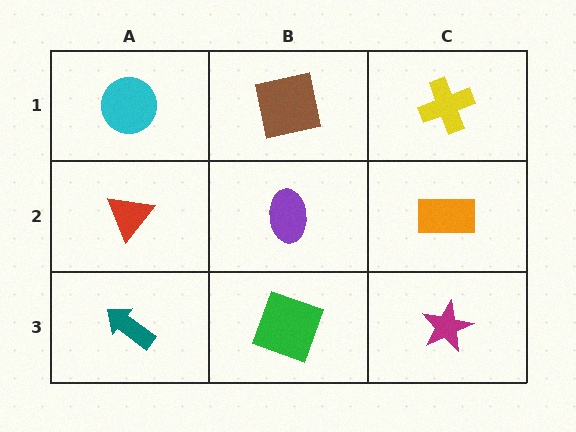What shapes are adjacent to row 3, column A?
A red triangle (row 2, column A), a green square (row 3, column B).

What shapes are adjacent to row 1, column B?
A purple ellipse (row 2, column B), a cyan circle (row 1, column A), a yellow cross (row 1, column C).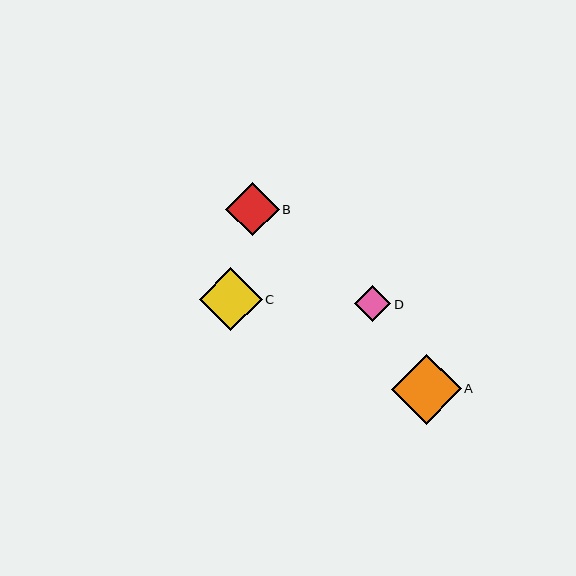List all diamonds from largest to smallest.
From largest to smallest: A, C, B, D.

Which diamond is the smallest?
Diamond D is the smallest with a size of approximately 37 pixels.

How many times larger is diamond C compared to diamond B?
Diamond C is approximately 1.2 times the size of diamond B.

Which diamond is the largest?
Diamond A is the largest with a size of approximately 70 pixels.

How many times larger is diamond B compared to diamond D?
Diamond B is approximately 1.5 times the size of diamond D.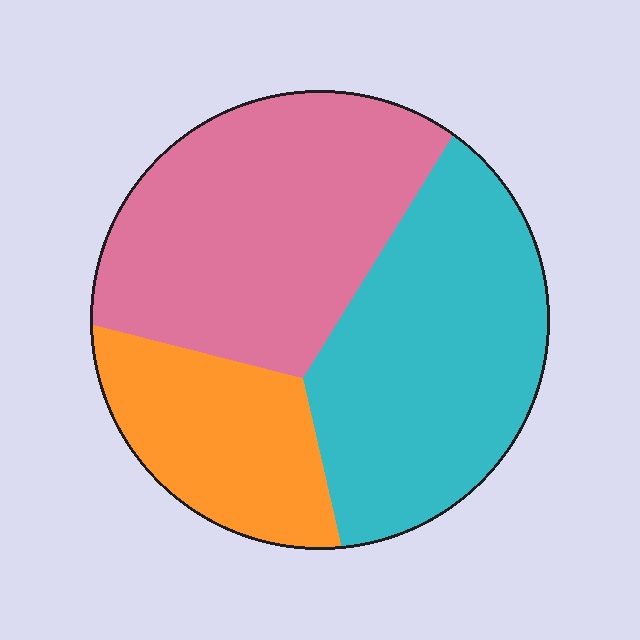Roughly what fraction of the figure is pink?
Pink takes up about two fifths (2/5) of the figure.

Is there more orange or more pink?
Pink.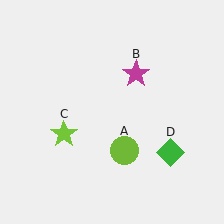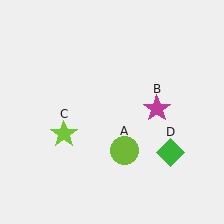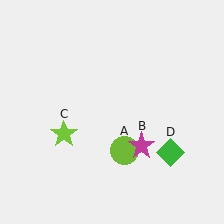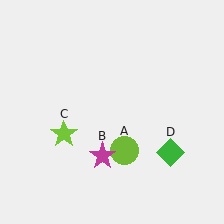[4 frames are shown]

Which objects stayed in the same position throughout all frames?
Lime circle (object A) and lime star (object C) and green diamond (object D) remained stationary.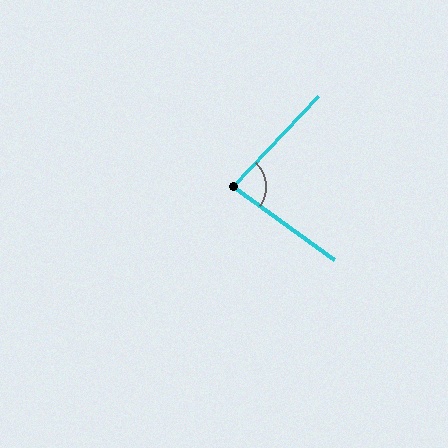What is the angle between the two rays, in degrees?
Approximately 82 degrees.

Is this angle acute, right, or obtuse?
It is acute.